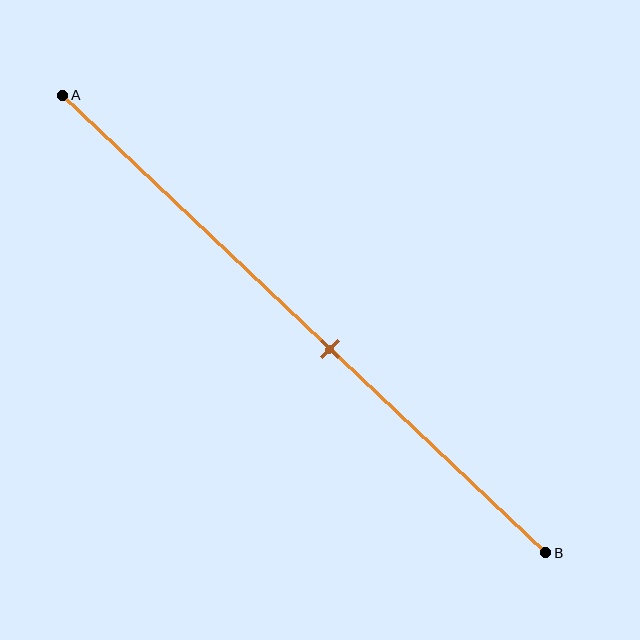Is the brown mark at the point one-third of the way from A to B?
No, the mark is at about 55% from A, not at the 33% one-third point.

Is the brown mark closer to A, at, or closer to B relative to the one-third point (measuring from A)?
The brown mark is closer to point B than the one-third point of segment AB.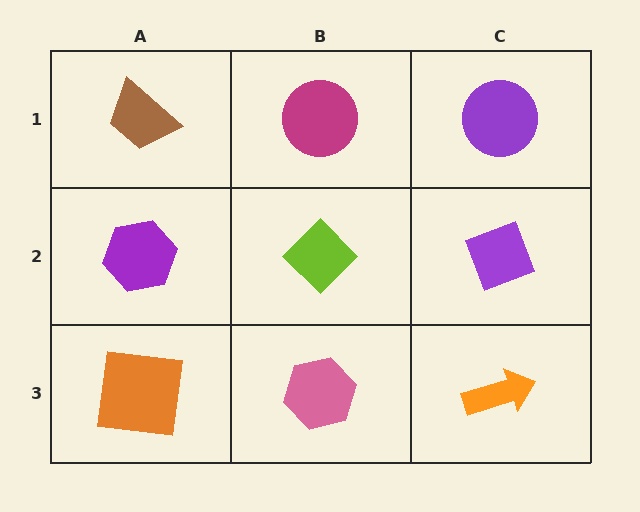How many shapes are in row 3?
3 shapes.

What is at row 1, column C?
A purple circle.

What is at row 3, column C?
An orange arrow.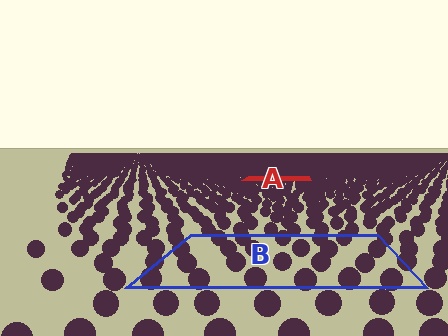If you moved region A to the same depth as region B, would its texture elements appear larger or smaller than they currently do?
They would appear larger. At a closer depth, the same texture elements are projected at a bigger on-screen size.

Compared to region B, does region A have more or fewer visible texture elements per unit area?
Region A has more texture elements per unit area — they are packed more densely because it is farther away.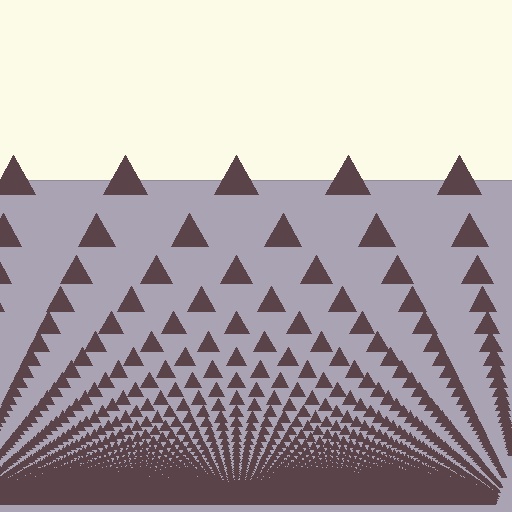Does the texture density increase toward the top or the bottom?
Density increases toward the bottom.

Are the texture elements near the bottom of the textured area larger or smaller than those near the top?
Smaller. The gradient is inverted — elements near the bottom are smaller and denser.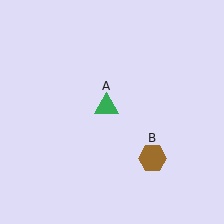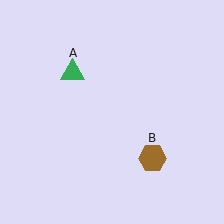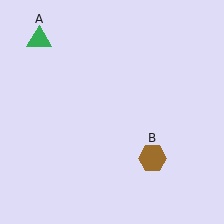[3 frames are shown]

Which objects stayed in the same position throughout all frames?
Brown hexagon (object B) remained stationary.